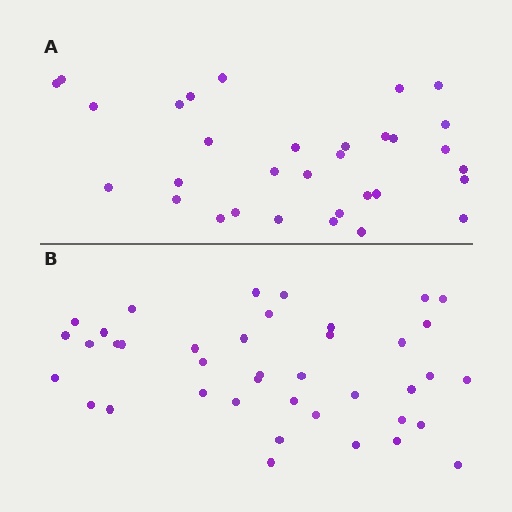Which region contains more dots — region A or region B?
Region B (the bottom region) has more dots.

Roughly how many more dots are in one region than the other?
Region B has roughly 8 or so more dots than region A.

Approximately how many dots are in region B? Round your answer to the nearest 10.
About 40 dots.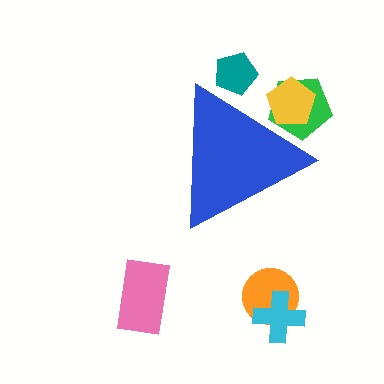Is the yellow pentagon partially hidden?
Yes, the yellow pentagon is partially hidden behind the blue triangle.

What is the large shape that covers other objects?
A blue triangle.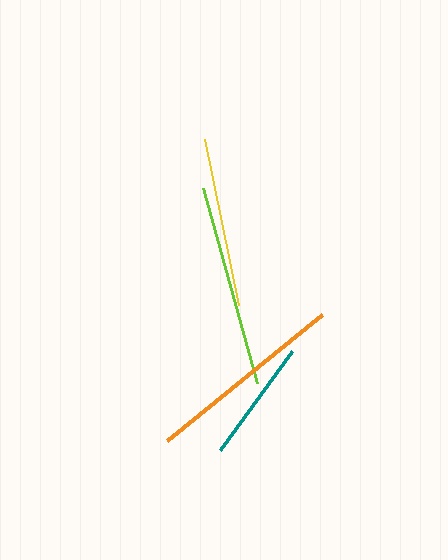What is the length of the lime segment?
The lime segment is approximately 203 pixels long.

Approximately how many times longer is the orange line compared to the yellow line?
The orange line is approximately 1.2 times the length of the yellow line.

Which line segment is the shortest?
The teal line is the shortest at approximately 123 pixels.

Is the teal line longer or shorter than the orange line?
The orange line is longer than the teal line.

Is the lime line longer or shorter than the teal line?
The lime line is longer than the teal line.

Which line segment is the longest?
The lime line is the longest at approximately 203 pixels.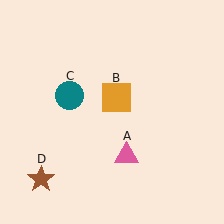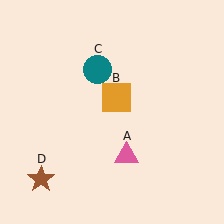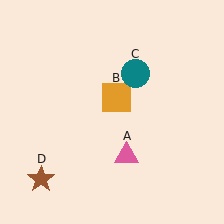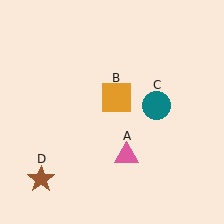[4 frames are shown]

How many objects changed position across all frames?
1 object changed position: teal circle (object C).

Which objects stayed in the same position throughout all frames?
Pink triangle (object A) and orange square (object B) and brown star (object D) remained stationary.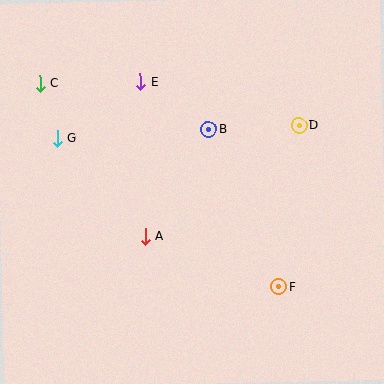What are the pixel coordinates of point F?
Point F is at (279, 287).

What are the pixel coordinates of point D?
Point D is at (299, 125).